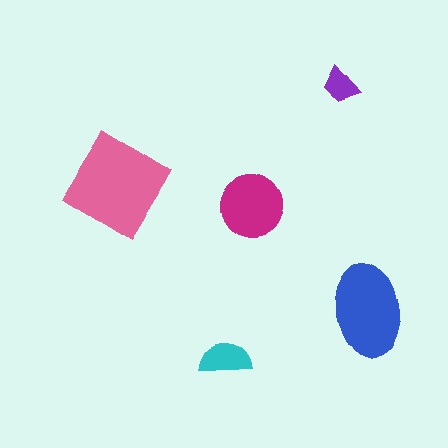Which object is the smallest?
The purple trapezoid.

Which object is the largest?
The pink diamond.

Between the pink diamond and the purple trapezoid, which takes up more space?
The pink diamond.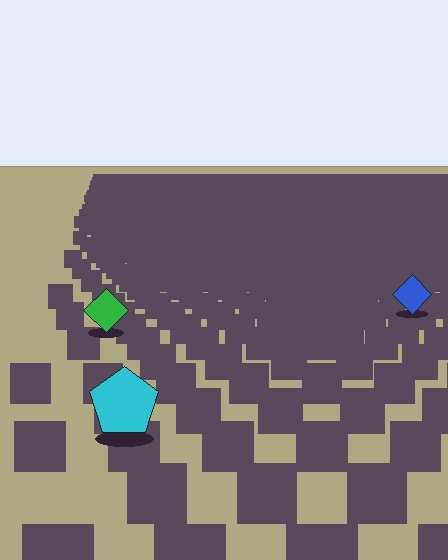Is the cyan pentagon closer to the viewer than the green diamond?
Yes. The cyan pentagon is closer — you can tell from the texture gradient: the ground texture is coarser near it.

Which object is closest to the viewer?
The cyan pentagon is closest. The texture marks near it are larger and more spread out.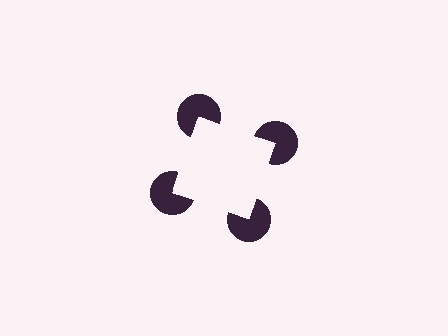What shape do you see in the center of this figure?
An illusory square — its edges are inferred from the aligned wedge cuts in the pac-man discs, not physically drawn.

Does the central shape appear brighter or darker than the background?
It typically appears slightly brighter than the background, even though no actual brightness change is drawn.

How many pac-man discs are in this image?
There are 4 — one at each vertex of the illusory square.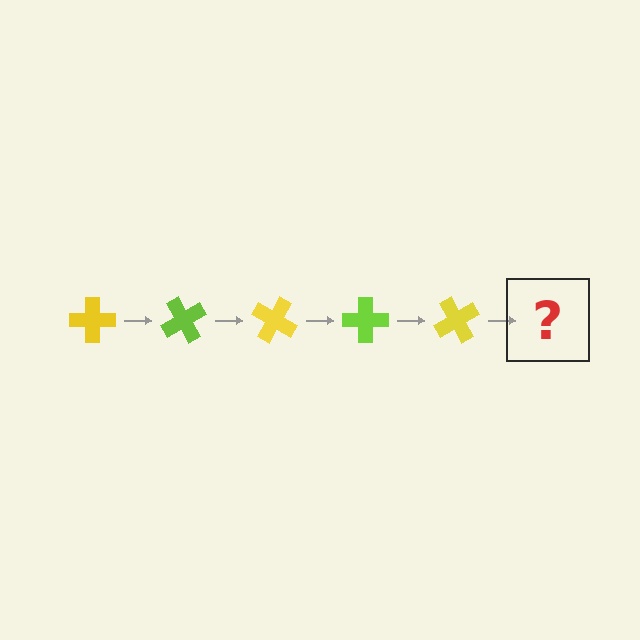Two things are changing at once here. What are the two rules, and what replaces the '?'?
The two rules are that it rotates 60 degrees each step and the color cycles through yellow and lime. The '?' should be a lime cross, rotated 300 degrees from the start.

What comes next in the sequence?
The next element should be a lime cross, rotated 300 degrees from the start.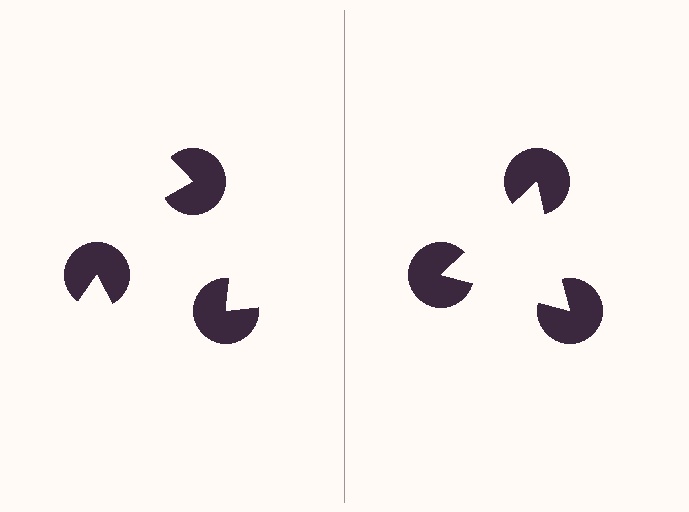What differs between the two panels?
The pac-man discs are positioned identically on both sides; only the wedge orientations differ. On the right they align to a triangle; on the left they are misaligned.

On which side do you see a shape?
An illusory triangle appears on the right side. On the left side the wedge cuts are rotated, so no coherent shape forms.